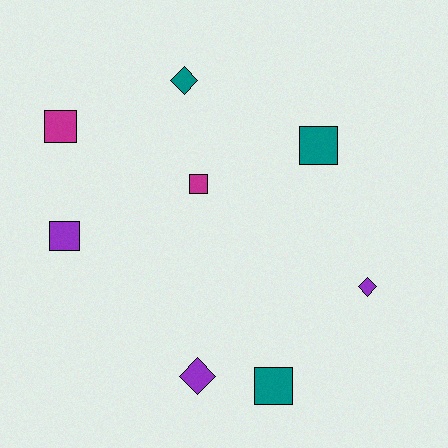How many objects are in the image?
There are 8 objects.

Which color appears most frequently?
Teal, with 3 objects.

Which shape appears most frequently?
Square, with 5 objects.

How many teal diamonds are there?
There is 1 teal diamond.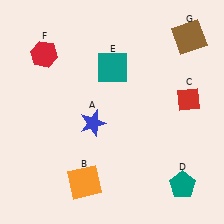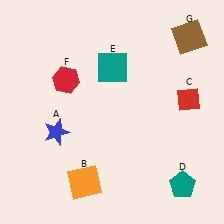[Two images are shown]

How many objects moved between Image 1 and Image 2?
2 objects moved between the two images.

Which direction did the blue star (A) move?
The blue star (A) moved left.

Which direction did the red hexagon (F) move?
The red hexagon (F) moved down.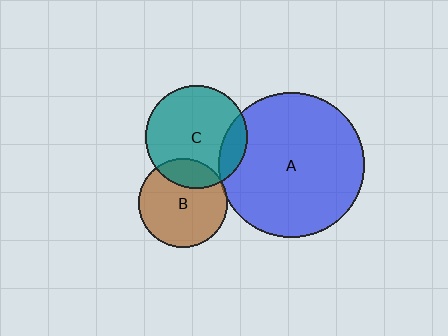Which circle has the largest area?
Circle A (blue).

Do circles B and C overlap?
Yes.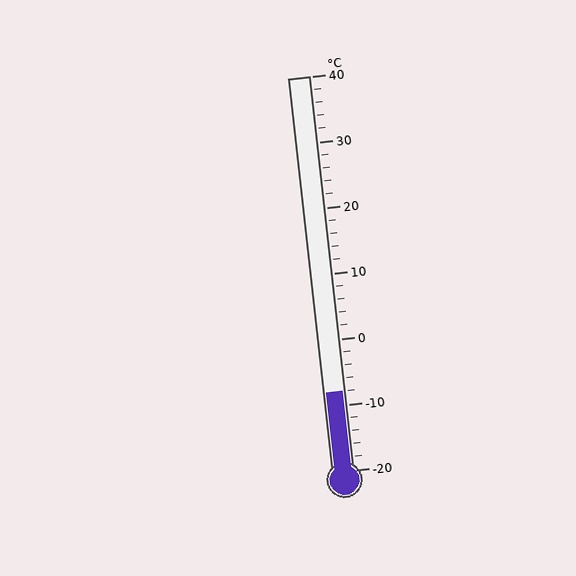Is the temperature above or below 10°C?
The temperature is below 10°C.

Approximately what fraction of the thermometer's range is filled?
The thermometer is filled to approximately 20% of its range.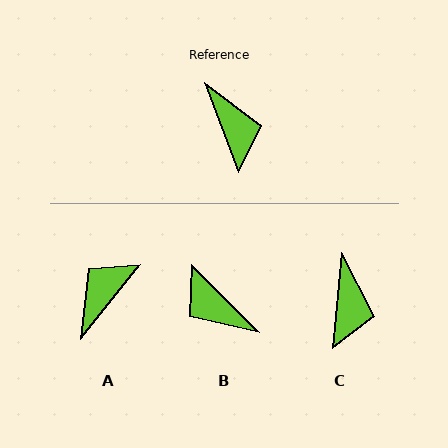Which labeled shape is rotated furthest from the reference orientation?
B, about 156 degrees away.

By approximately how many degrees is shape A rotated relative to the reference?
Approximately 120 degrees counter-clockwise.